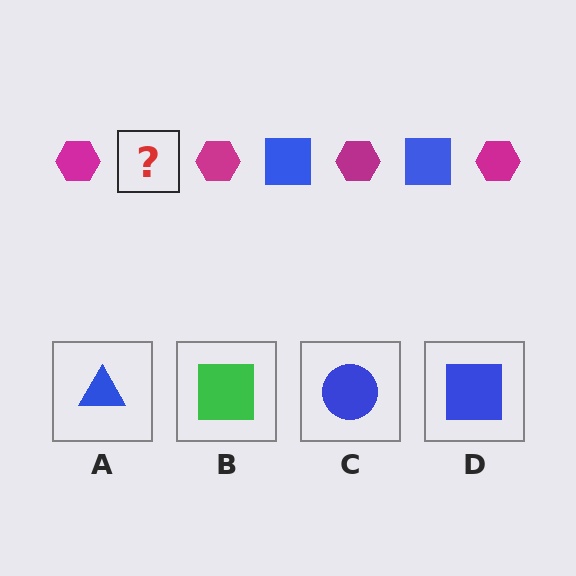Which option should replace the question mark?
Option D.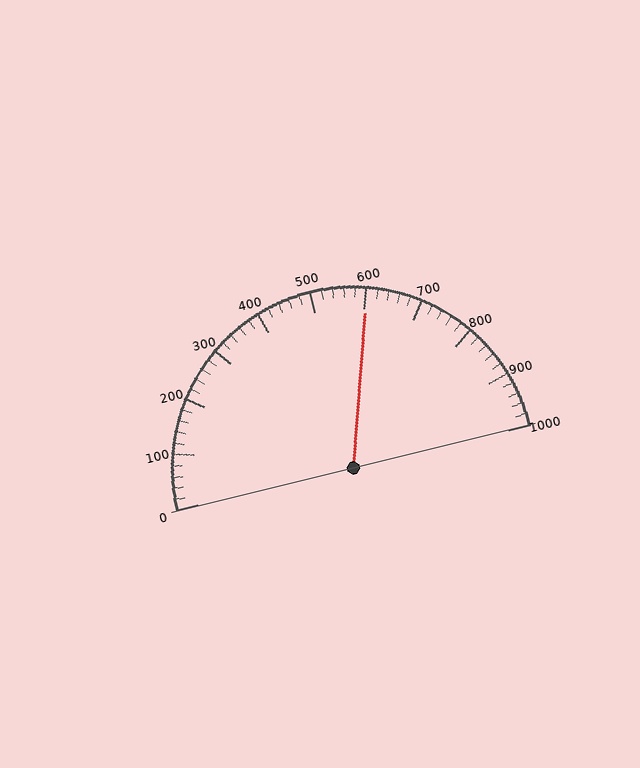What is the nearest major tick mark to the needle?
The nearest major tick mark is 600.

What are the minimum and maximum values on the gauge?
The gauge ranges from 0 to 1000.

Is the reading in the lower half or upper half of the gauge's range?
The reading is in the upper half of the range (0 to 1000).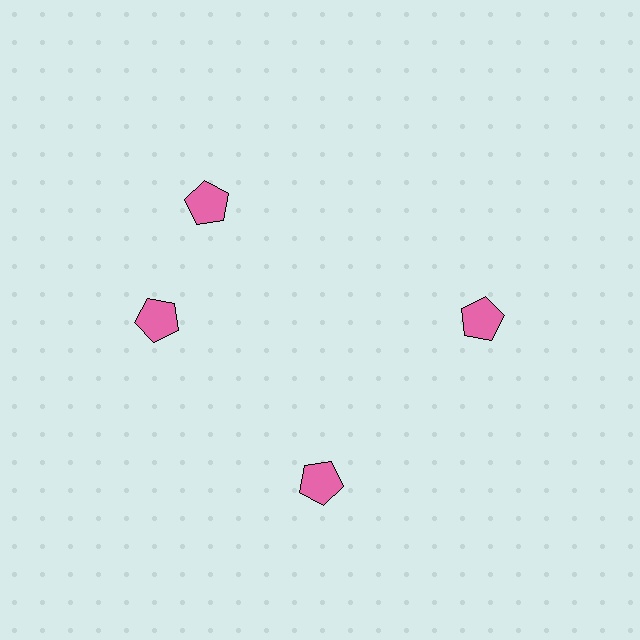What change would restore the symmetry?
The symmetry would be restored by rotating it back into even spacing with its neighbors so that all 4 pentagons sit at equal angles and equal distance from the center.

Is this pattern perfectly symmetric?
No. The 4 pink pentagons are arranged in a ring, but one element near the 12 o'clock position is rotated out of alignment along the ring, breaking the 4-fold rotational symmetry.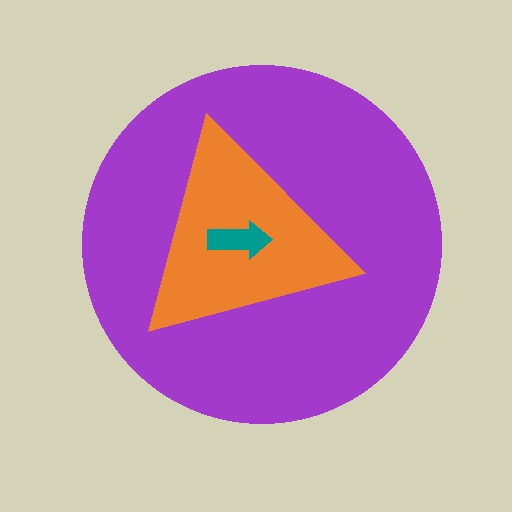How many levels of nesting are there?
3.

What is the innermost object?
The teal arrow.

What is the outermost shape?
The purple circle.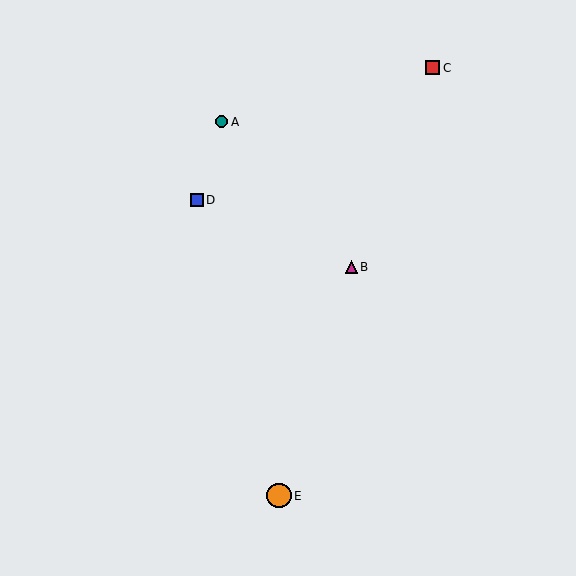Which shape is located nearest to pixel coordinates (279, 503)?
The orange circle (labeled E) at (279, 496) is nearest to that location.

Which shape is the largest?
The orange circle (labeled E) is the largest.